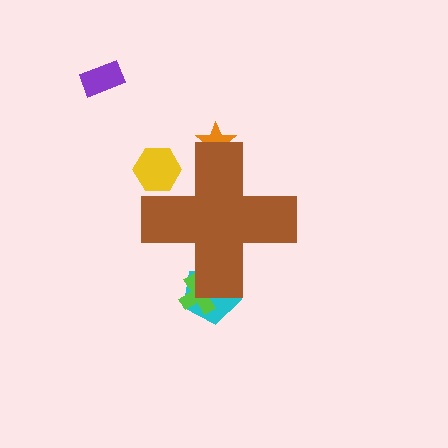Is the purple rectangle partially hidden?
No, the purple rectangle is fully visible.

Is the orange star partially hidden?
Yes, the orange star is partially hidden behind the brown cross.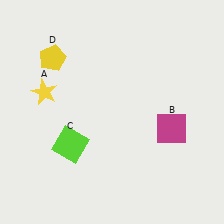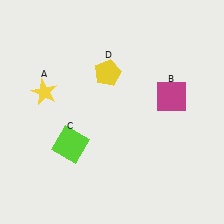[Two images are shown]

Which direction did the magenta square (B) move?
The magenta square (B) moved up.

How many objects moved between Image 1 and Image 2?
2 objects moved between the two images.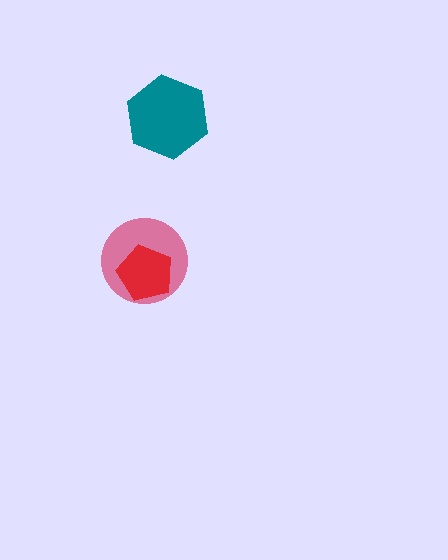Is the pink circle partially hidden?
Yes, it is partially covered by another shape.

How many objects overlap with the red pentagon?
1 object overlaps with the red pentagon.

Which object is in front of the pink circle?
The red pentagon is in front of the pink circle.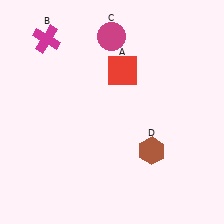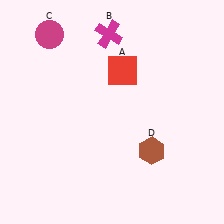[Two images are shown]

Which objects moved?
The objects that moved are: the magenta cross (B), the magenta circle (C).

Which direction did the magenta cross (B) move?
The magenta cross (B) moved right.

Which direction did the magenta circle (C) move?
The magenta circle (C) moved left.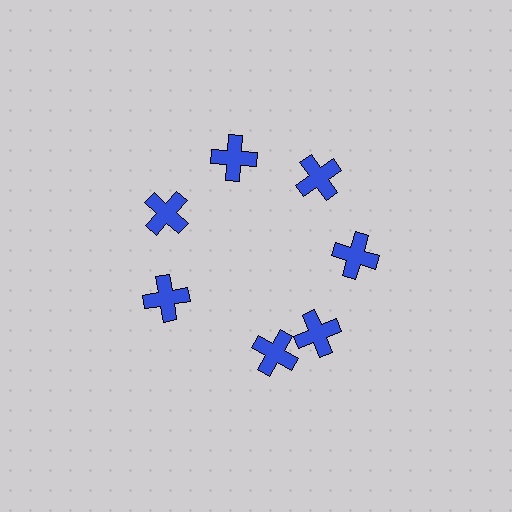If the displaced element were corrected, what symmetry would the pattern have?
It would have 7-fold rotational symmetry — the pattern would map onto itself every 51 degrees.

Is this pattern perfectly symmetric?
No. The 7 blue crosses are arranged in a ring, but one element near the 6 o'clock position is rotated out of alignment along the ring, breaking the 7-fold rotational symmetry.